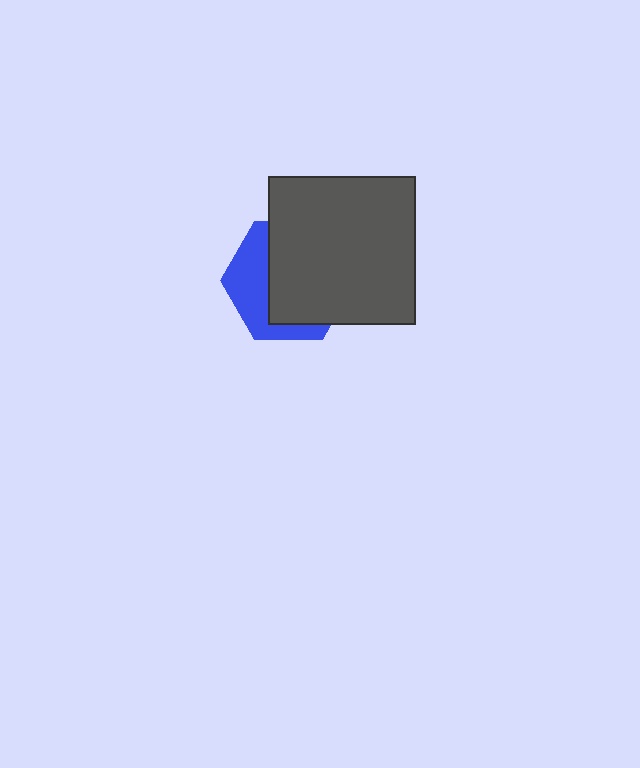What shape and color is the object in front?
The object in front is a dark gray square.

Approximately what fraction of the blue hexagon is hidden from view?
Roughly 64% of the blue hexagon is hidden behind the dark gray square.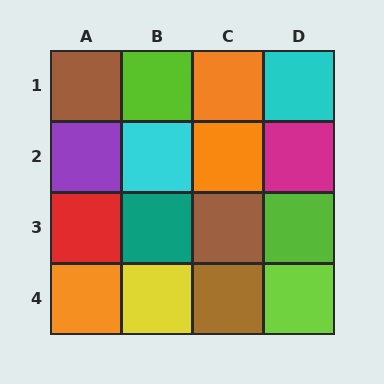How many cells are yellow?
1 cell is yellow.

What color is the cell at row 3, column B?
Teal.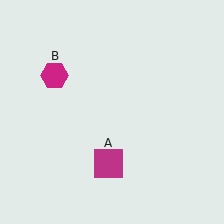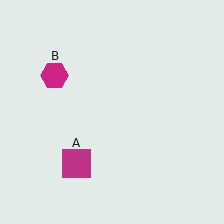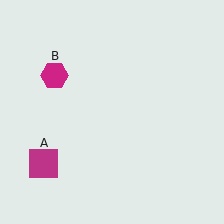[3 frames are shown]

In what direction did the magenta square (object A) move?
The magenta square (object A) moved left.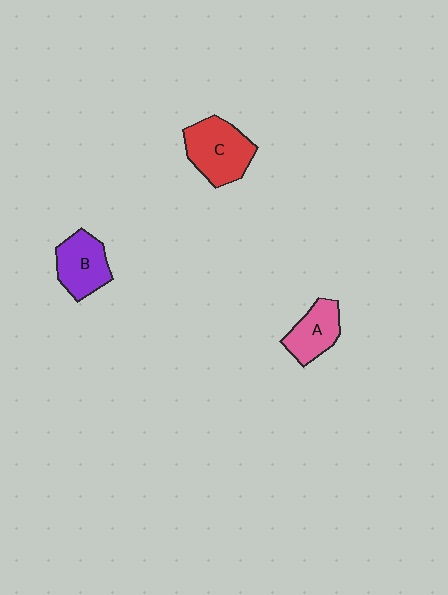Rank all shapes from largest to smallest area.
From largest to smallest: C (red), B (purple), A (pink).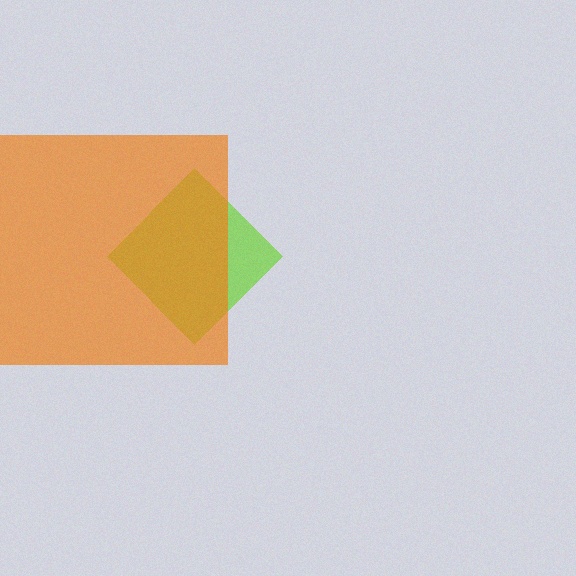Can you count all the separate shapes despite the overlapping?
Yes, there are 2 separate shapes.